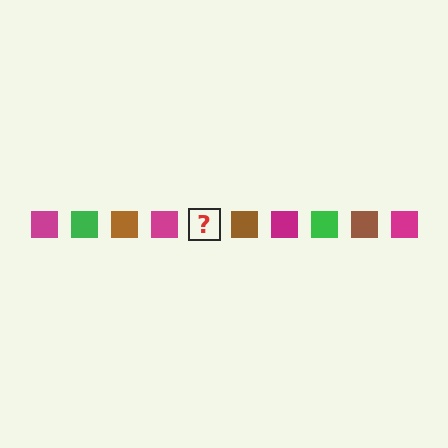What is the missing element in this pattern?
The missing element is a green square.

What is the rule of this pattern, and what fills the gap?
The rule is that the pattern cycles through magenta, green, brown squares. The gap should be filled with a green square.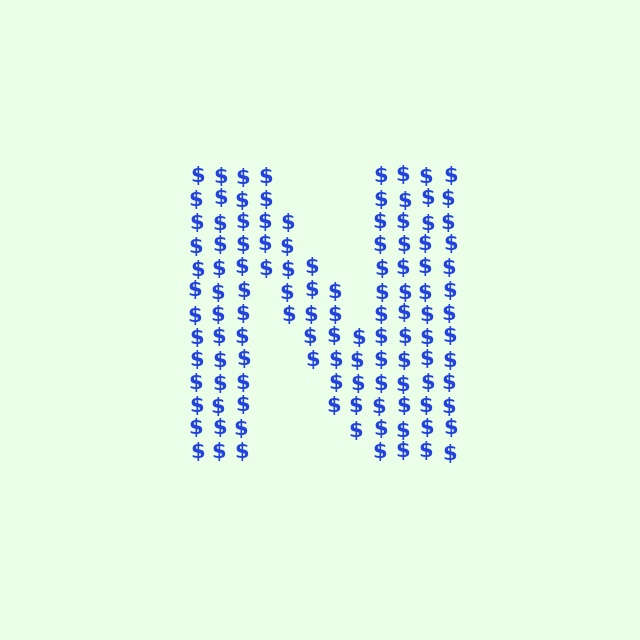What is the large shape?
The large shape is the letter N.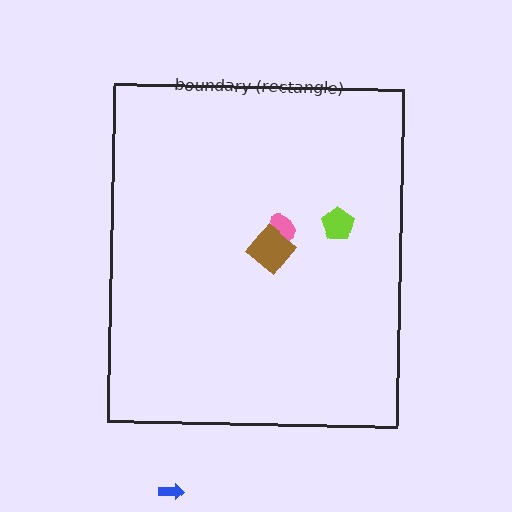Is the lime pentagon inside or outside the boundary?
Inside.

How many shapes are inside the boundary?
3 inside, 1 outside.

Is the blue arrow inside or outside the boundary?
Outside.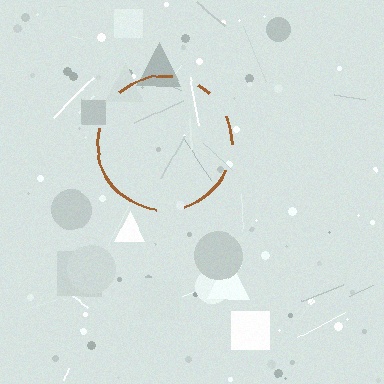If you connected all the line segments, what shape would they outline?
They would outline a circle.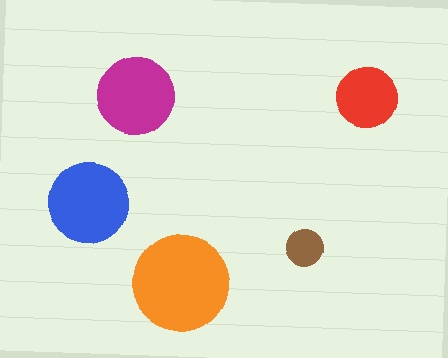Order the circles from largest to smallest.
the orange one, the blue one, the magenta one, the red one, the brown one.